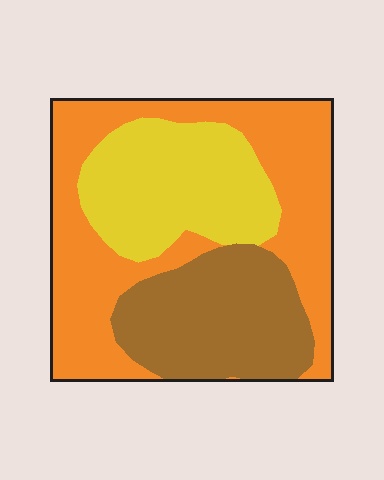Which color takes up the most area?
Orange, at roughly 45%.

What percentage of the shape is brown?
Brown takes up between a sixth and a third of the shape.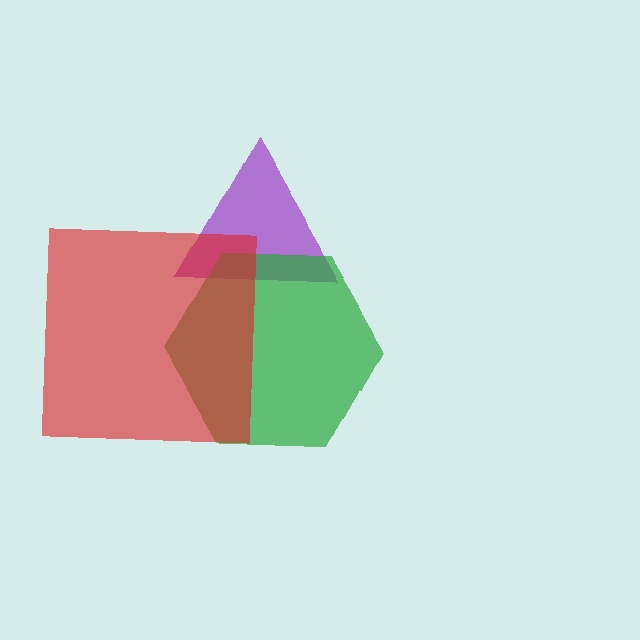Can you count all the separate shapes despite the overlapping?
Yes, there are 3 separate shapes.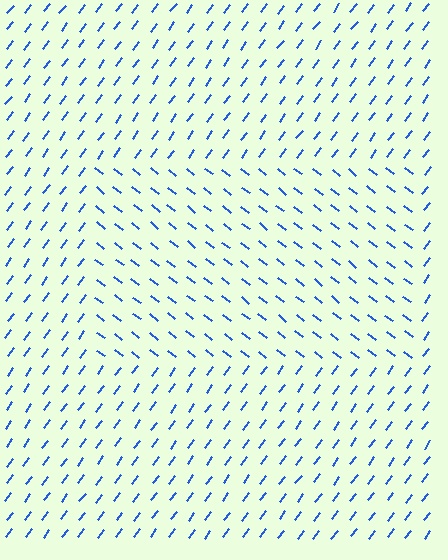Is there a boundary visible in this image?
Yes, there is a texture boundary formed by a change in line orientation.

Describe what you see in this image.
The image is filled with small blue line segments. A rectangle region in the image has lines oriented differently from the surrounding lines, creating a visible texture boundary.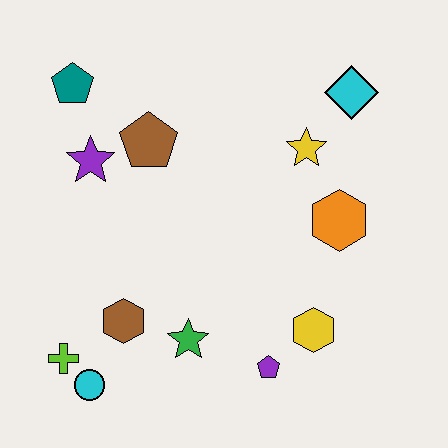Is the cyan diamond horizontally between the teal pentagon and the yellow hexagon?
No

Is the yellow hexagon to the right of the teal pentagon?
Yes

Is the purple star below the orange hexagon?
No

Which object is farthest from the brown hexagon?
The cyan diamond is farthest from the brown hexagon.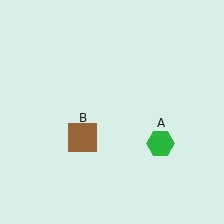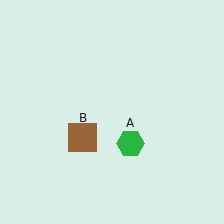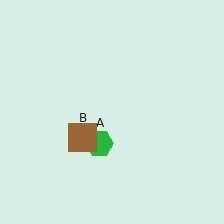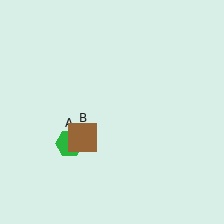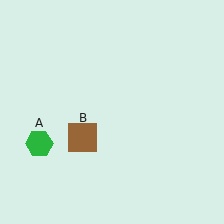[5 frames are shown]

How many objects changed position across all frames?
1 object changed position: green hexagon (object A).